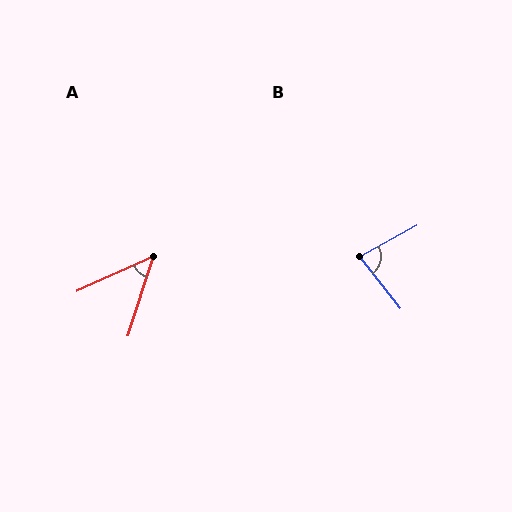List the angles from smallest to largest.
A (48°), B (80°).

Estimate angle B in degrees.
Approximately 80 degrees.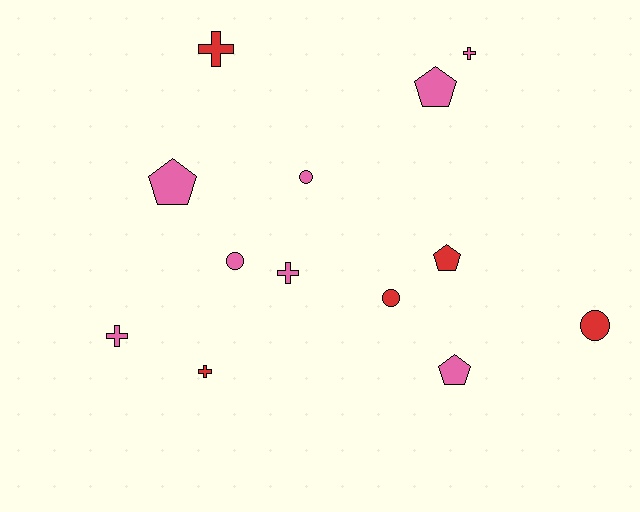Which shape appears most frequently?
Cross, with 5 objects.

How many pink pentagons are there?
There are 3 pink pentagons.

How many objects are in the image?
There are 13 objects.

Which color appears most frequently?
Pink, with 8 objects.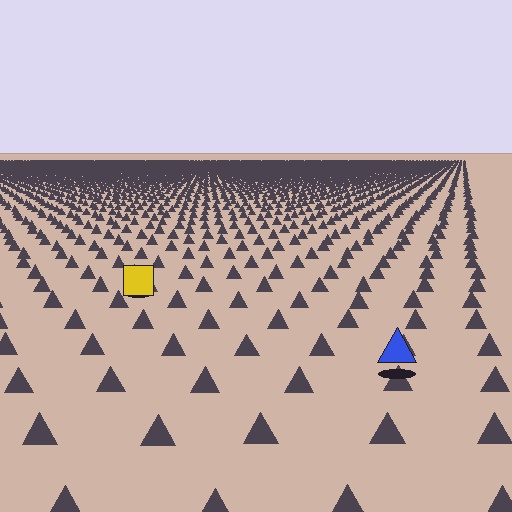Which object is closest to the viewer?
The blue triangle is closest. The texture marks near it are larger and more spread out.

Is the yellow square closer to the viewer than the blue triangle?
No. The blue triangle is closer — you can tell from the texture gradient: the ground texture is coarser near it.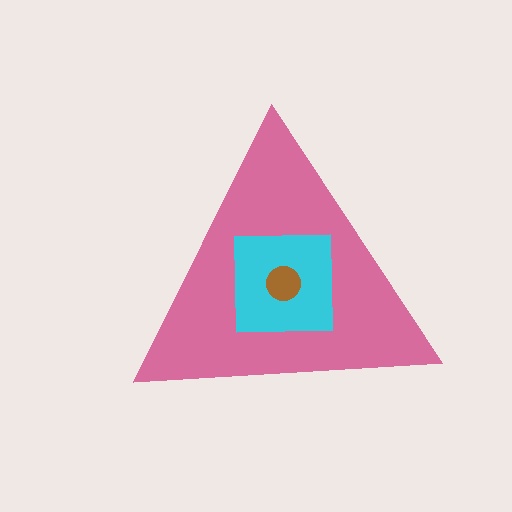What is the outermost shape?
The pink triangle.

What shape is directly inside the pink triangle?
The cyan square.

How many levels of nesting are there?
3.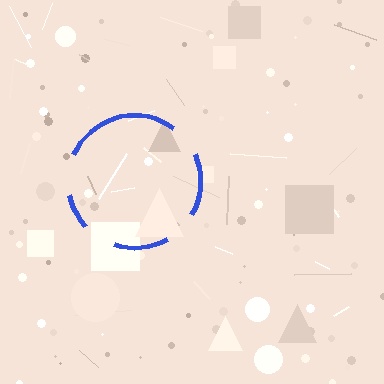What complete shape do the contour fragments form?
The contour fragments form a circle.